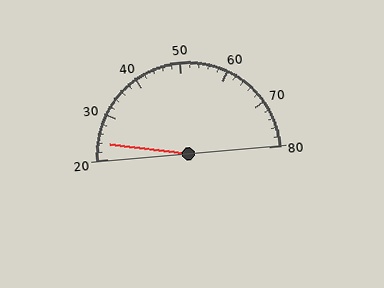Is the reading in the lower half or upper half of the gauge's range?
The reading is in the lower half of the range (20 to 80).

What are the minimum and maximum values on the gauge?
The gauge ranges from 20 to 80.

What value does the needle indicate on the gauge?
The needle indicates approximately 24.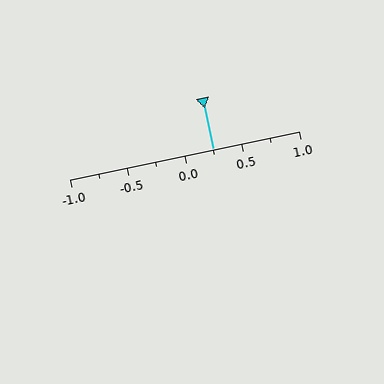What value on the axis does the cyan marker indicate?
The marker indicates approximately 0.25.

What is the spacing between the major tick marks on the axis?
The major ticks are spaced 0.5 apart.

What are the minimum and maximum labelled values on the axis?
The axis runs from -1.0 to 1.0.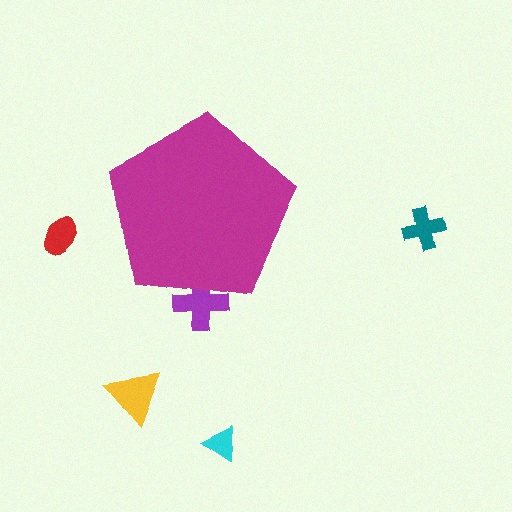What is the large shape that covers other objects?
A magenta pentagon.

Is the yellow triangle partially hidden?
No, the yellow triangle is fully visible.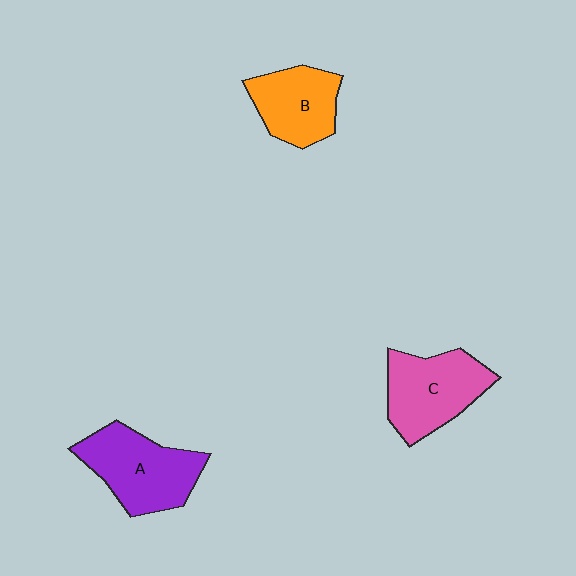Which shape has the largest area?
Shape A (purple).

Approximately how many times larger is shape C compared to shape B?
Approximately 1.2 times.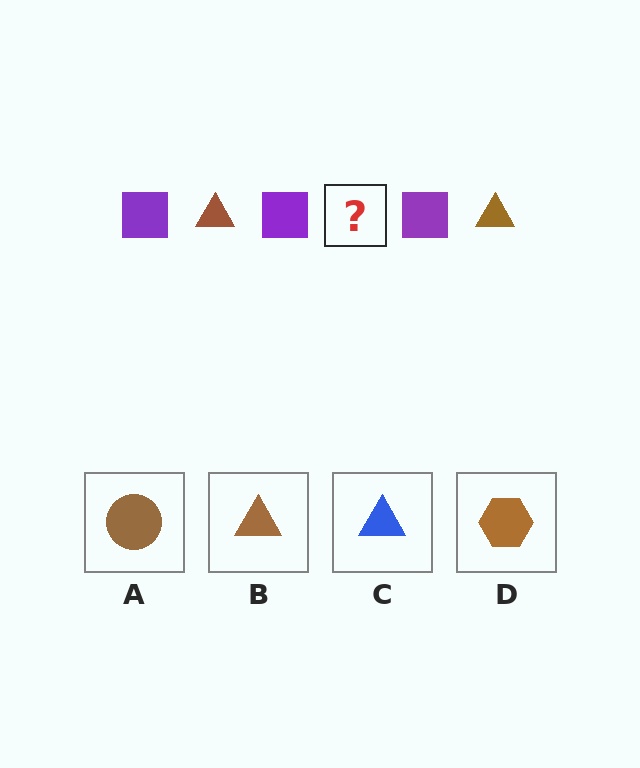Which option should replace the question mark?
Option B.